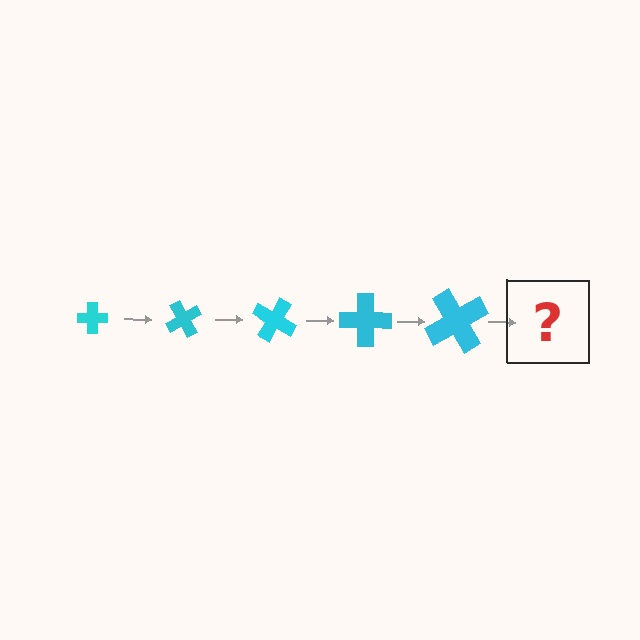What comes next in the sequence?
The next element should be a cross, larger than the previous one and rotated 300 degrees from the start.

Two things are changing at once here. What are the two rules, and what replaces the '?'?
The two rules are that the cross grows larger each step and it rotates 60 degrees each step. The '?' should be a cross, larger than the previous one and rotated 300 degrees from the start.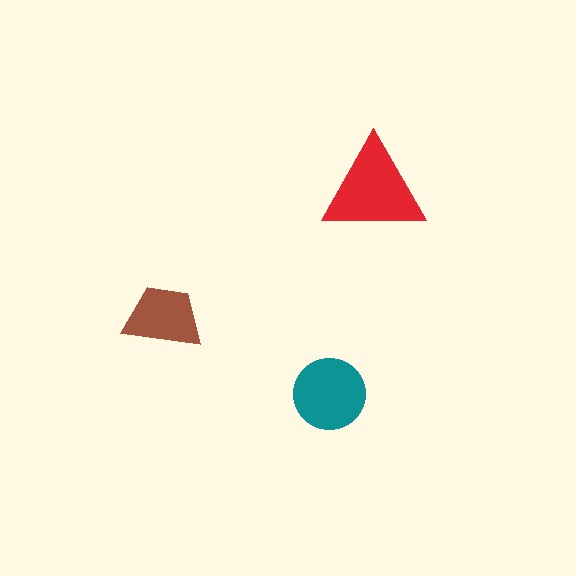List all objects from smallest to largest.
The brown trapezoid, the teal circle, the red triangle.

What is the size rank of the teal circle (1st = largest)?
2nd.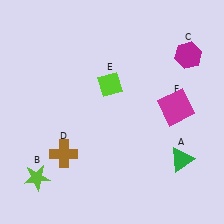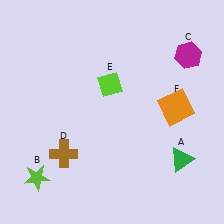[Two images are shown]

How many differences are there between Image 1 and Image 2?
There is 1 difference between the two images.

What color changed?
The square (F) changed from magenta in Image 1 to orange in Image 2.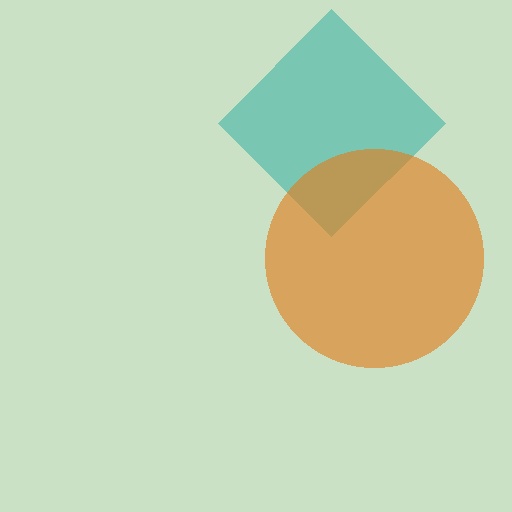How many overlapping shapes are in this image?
There are 2 overlapping shapes in the image.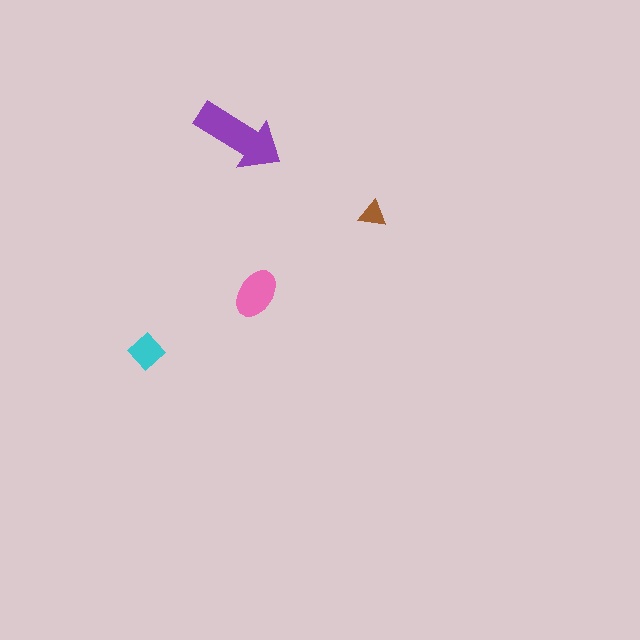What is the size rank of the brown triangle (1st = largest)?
4th.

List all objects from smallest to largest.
The brown triangle, the cyan diamond, the pink ellipse, the purple arrow.